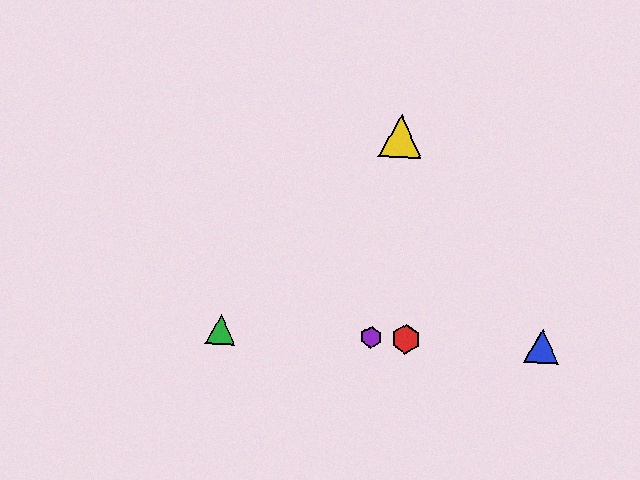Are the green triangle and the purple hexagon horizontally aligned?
Yes, both are at y≈329.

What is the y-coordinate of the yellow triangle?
The yellow triangle is at y≈136.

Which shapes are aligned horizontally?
The red hexagon, the blue triangle, the green triangle, the purple hexagon are aligned horizontally.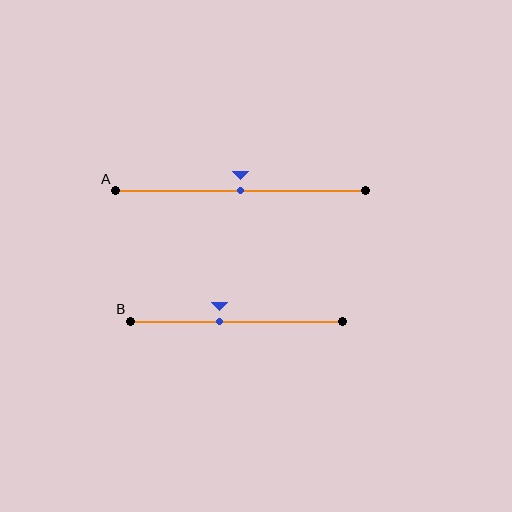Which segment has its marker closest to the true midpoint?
Segment A has its marker closest to the true midpoint.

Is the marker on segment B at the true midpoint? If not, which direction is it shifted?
No, the marker on segment B is shifted to the left by about 8% of the segment length.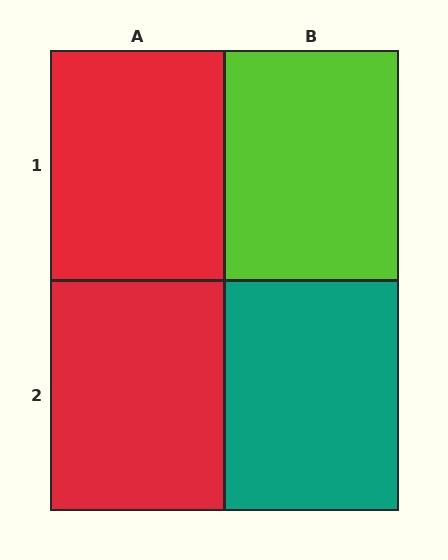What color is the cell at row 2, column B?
Teal.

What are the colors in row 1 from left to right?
Red, lime.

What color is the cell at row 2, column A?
Red.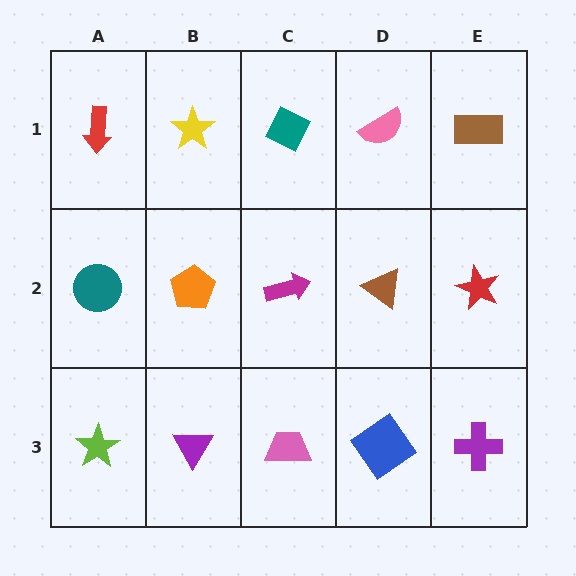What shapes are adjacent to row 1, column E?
A red star (row 2, column E), a pink semicircle (row 1, column D).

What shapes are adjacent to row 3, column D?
A brown triangle (row 2, column D), a pink trapezoid (row 3, column C), a purple cross (row 3, column E).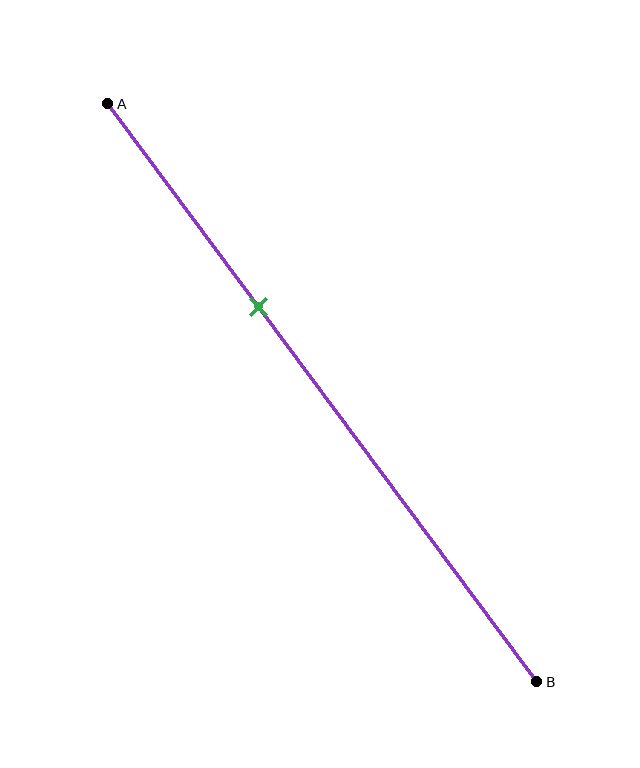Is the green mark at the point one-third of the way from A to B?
Yes, the mark is approximately at the one-third point.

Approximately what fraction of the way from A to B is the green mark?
The green mark is approximately 35% of the way from A to B.